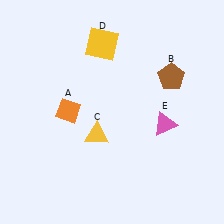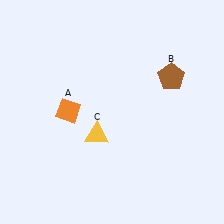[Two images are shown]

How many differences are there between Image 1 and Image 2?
There are 2 differences between the two images.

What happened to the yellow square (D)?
The yellow square (D) was removed in Image 2. It was in the top-left area of Image 1.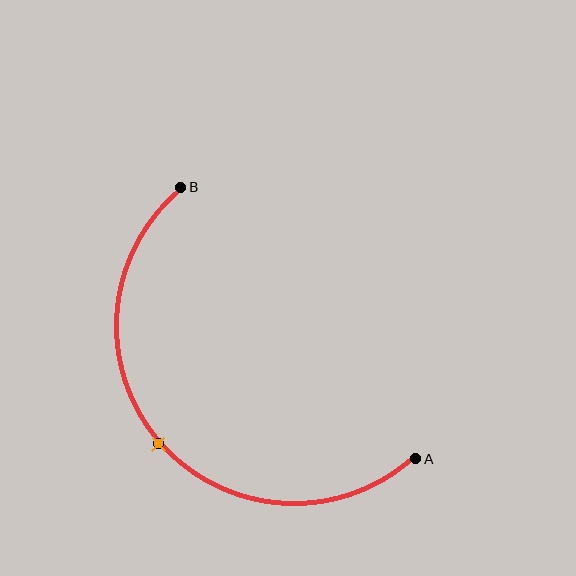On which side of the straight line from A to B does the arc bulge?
The arc bulges below and to the left of the straight line connecting A and B.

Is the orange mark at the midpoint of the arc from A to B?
Yes. The orange mark lies on the arc at equal arc-length from both A and B — it is the arc midpoint.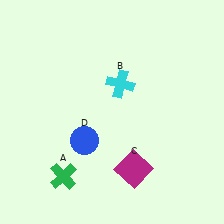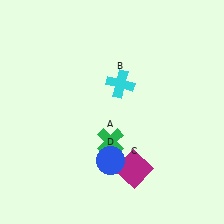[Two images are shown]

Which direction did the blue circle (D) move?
The blue circle (D) moved right.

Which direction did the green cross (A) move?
The green cross (A) moved right.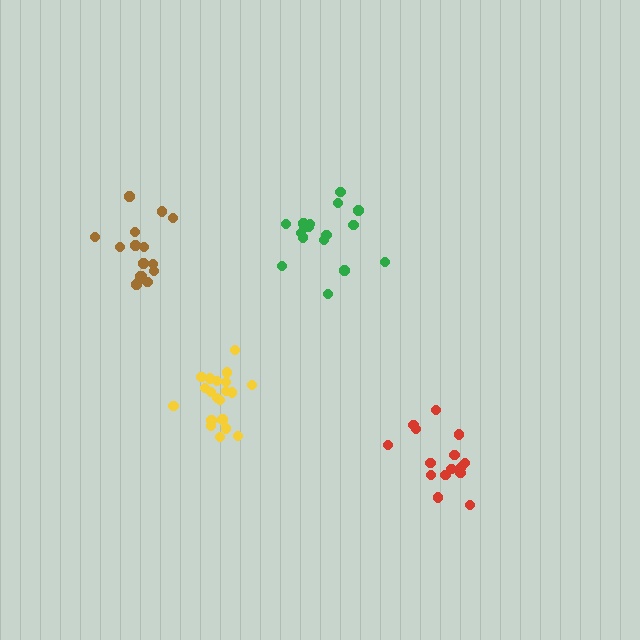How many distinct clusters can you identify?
There are 4 distinct clusters.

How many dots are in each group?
Group 1: 20 dots, Group 2: 15 dots, Group 3: 15 dots, Group 4: 17 dots (67 total).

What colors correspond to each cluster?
The clusters are colored: yellow, red, brown, green.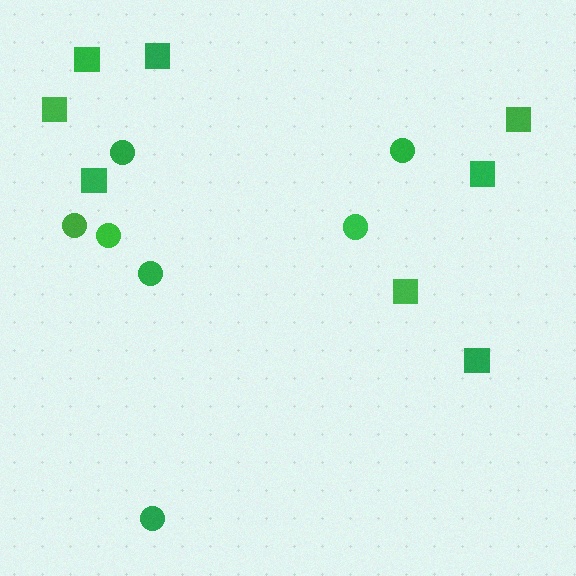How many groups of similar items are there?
There are 2 groups: one group of squares (8) and one group of circles (7).